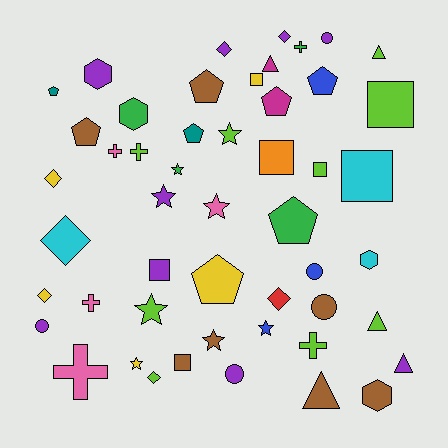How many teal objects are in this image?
There are 2 teal objects.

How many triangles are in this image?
There are 5 triangles.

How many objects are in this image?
There are 50 objects.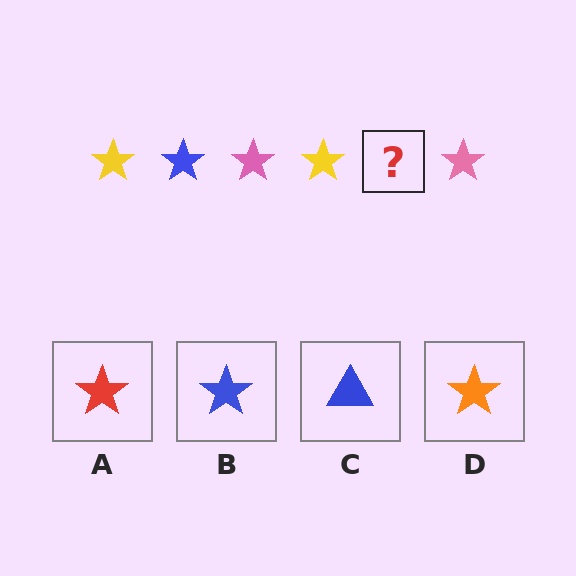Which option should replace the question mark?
Option B.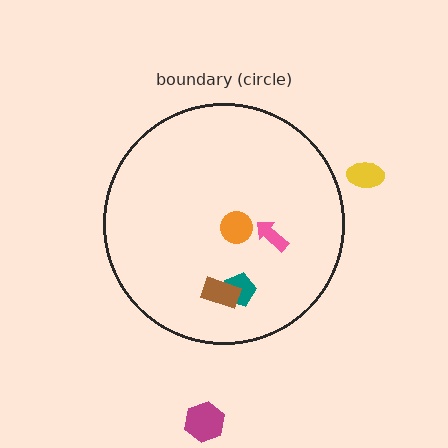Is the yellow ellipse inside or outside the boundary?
Outside.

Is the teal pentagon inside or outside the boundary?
Inside.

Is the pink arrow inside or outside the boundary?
Inside.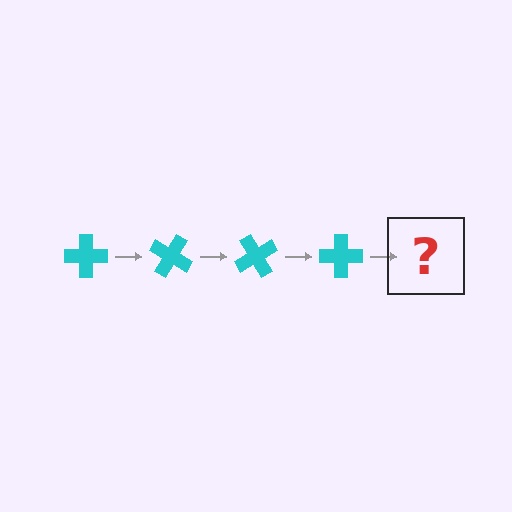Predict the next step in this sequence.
The next step is a cyan cross rotated 120 degrees.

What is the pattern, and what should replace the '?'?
The pattern is that the cross rotates 30 degrees each step. The '?' should be a cyan cross rotated 120 degrees.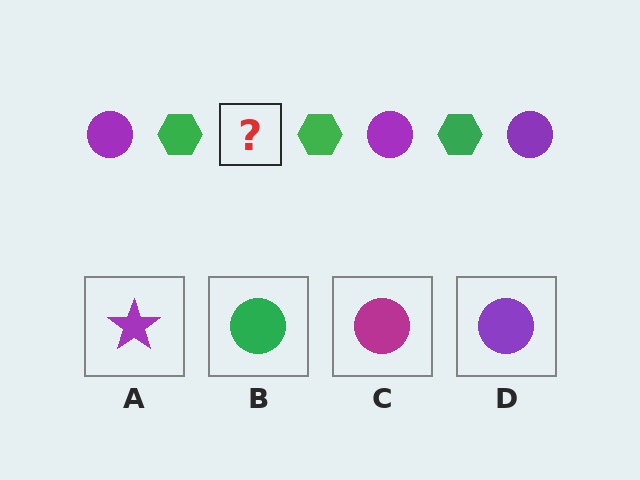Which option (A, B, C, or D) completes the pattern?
D.